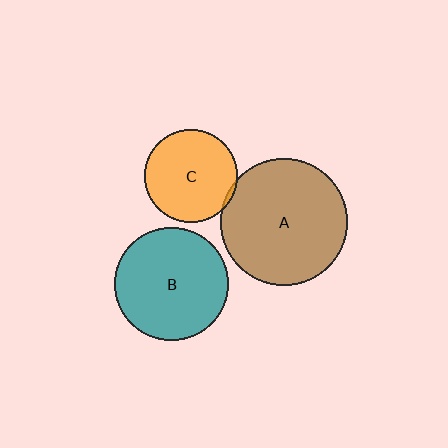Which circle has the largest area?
Circle A (brown).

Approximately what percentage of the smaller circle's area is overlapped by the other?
Approximately 5%.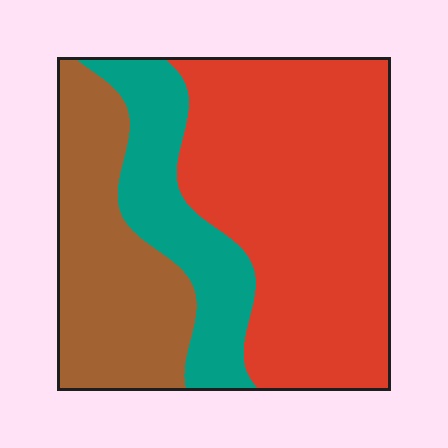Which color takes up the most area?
Red, at roughly 55%.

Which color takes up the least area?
Teal, at roughly 20%.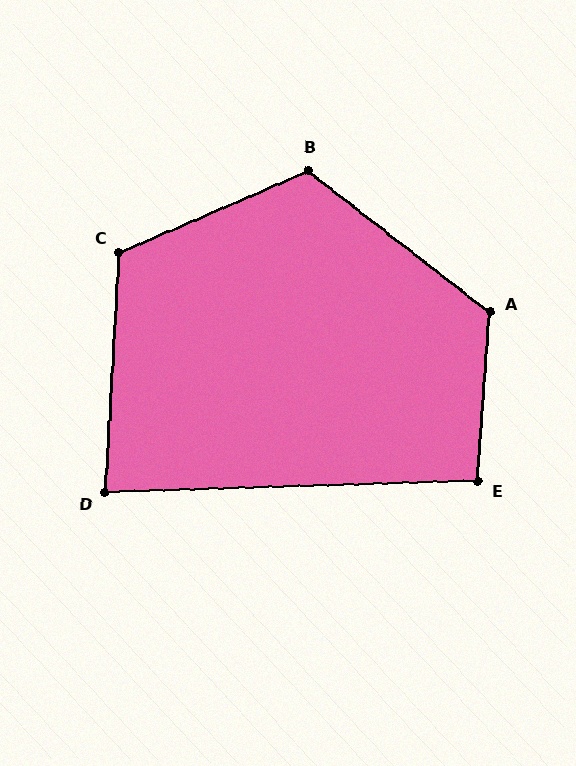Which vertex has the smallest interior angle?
D, at approximately 85 degrees.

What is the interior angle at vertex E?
Approximately 96 degrees (obtuse).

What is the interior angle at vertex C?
Approximately 117 degrees (obtuse).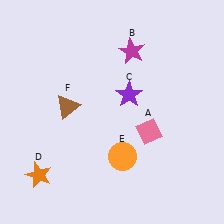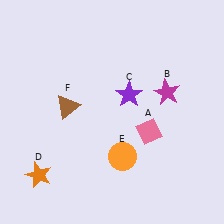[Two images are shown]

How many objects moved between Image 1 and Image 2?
1 object moved between the two images.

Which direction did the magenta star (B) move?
The magenta star (B) moved down.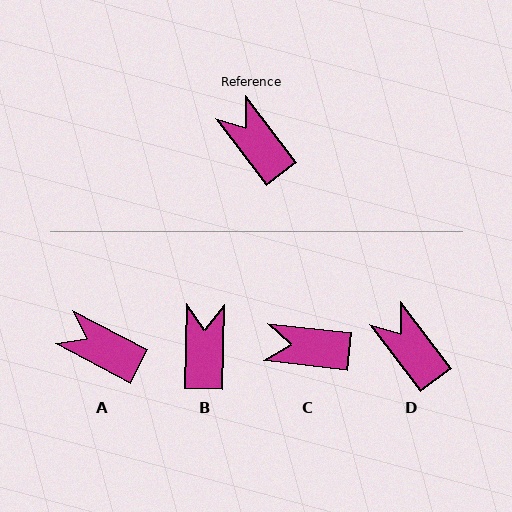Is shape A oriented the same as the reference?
No, it is off by about 25 degrees.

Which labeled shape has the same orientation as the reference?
D.